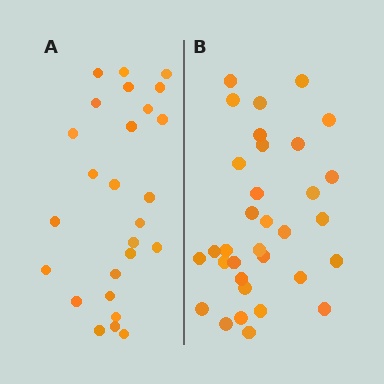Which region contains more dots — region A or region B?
Region B (the right region) has more dots.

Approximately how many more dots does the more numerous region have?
Region B has roughly 8 or so more dots than region A.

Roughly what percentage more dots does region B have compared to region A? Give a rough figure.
About 25% more.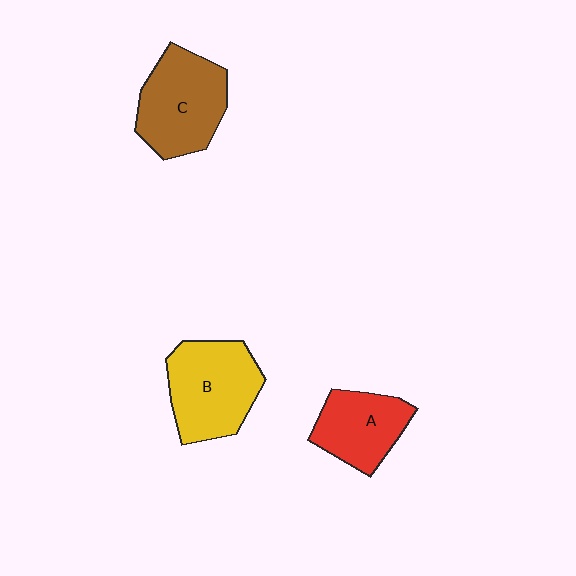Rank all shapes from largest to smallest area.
From largest to smallest: B (yellow), C (brown), A (red).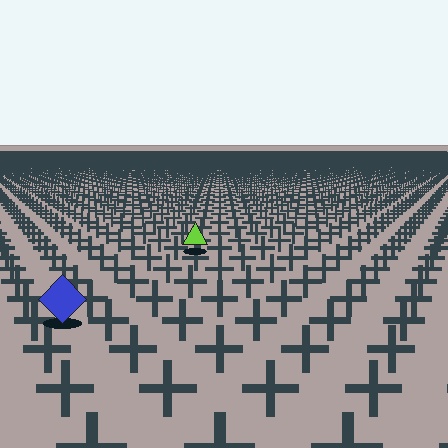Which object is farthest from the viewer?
The lime triangle is farthest from the viewer. It appears smaller and the ground texture around it is denser.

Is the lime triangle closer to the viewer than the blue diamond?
No. The blue diamond is closer — you can tell from the texture gradient: the ground texture is coarser near it.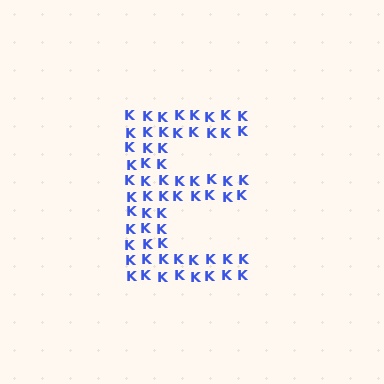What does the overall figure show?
The overall figure shows the letter E.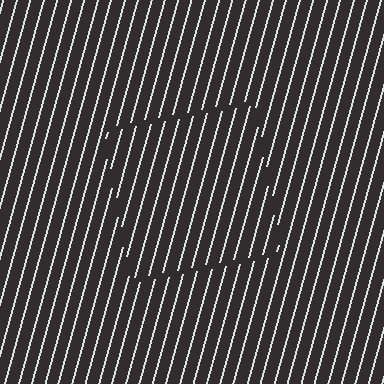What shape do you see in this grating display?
An illusory square. The interior of the shape contains the same grating, shifted by half a period — the contour is defined by the phase discontinuity where line-ends from the inner and outer gratings abut.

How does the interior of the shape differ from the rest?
The interior of the shape contains the same grating, shifted by half a period — the contour is defined by the phase discontinuity where line-ends from the inner and outer gratings abut.